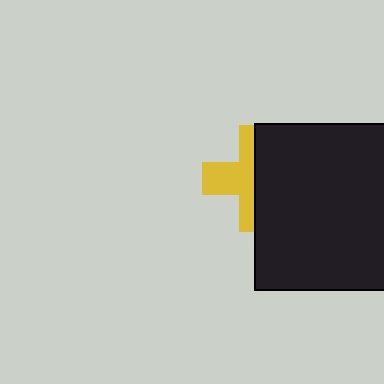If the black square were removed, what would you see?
You would see the complete yellow cross.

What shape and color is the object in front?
The object in front is a black square.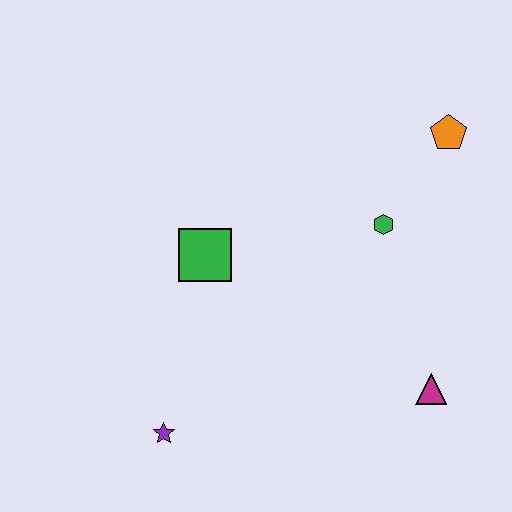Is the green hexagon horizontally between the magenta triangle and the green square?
Yes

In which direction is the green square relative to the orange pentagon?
The green square is to the left of the orange pentagon.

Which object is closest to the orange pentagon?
The green hexagon is closest to the orange pentagon.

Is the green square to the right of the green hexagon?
No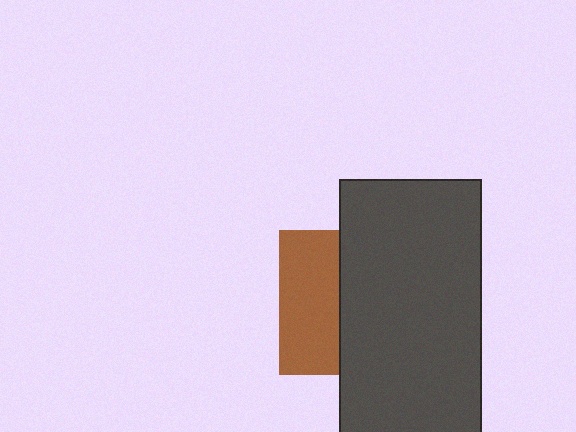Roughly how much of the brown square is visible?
A small part of it is visible (roughly 42%).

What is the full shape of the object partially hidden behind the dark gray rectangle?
The partially hidden object is a brown square.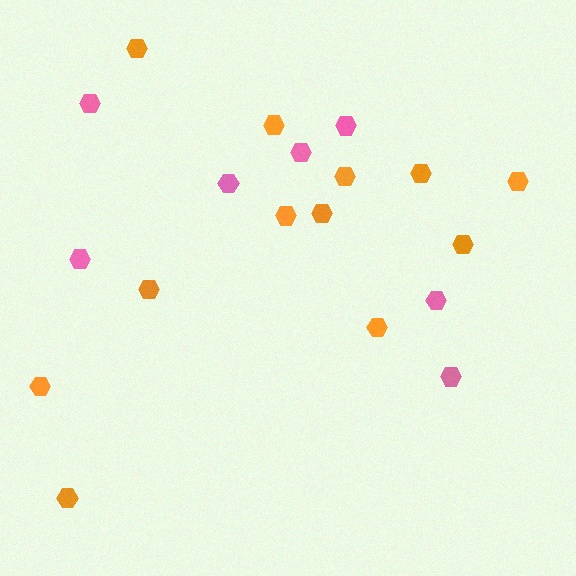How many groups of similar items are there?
There are 2 groups: one group of pink hexagons (7) and one group of orange hexagons (12).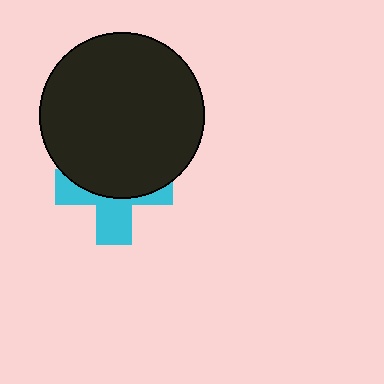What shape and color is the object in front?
The object in front is a black circle.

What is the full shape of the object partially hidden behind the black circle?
The partially hidden object is a cyan cross.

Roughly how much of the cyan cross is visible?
A small part of it is visible (roughly 44%).